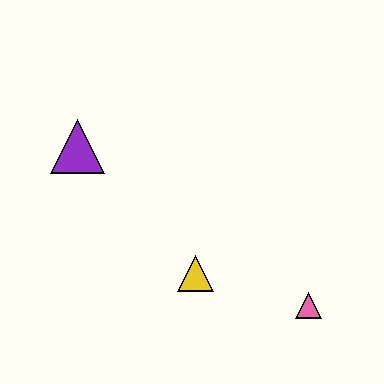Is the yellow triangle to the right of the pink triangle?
No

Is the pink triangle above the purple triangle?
No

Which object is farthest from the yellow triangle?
The purple triangle is farthest from the yellow triangle.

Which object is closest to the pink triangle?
The yellow triangle is closest to the pink triangle.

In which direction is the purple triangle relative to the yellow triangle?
The purple triangle is above the yellow triangle.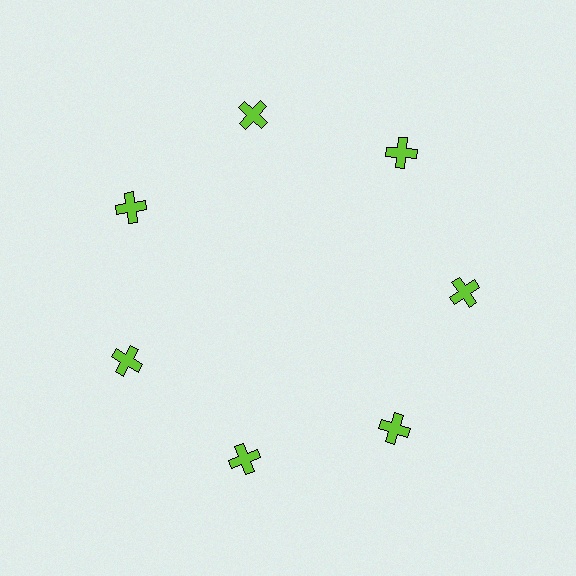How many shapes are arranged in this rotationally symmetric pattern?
There are 7 shapes, arranged in 7 groups of 1.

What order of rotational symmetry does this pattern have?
This pattern has 7-fold rotational symmetry.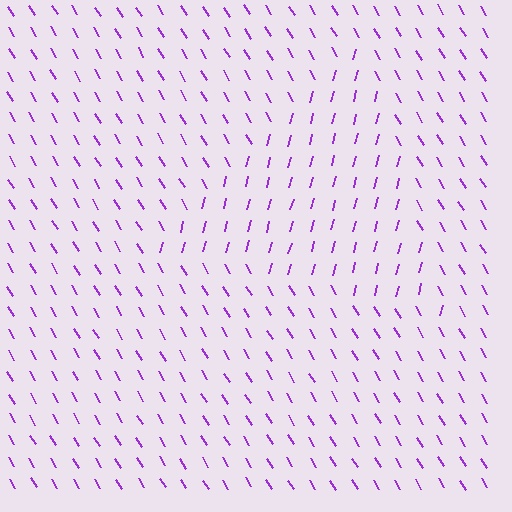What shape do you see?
I see a triangle.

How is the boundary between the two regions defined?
The boundary is defined purely by a change in line orientation (approximately 45 degrees difference). All lines are the same color and thickness.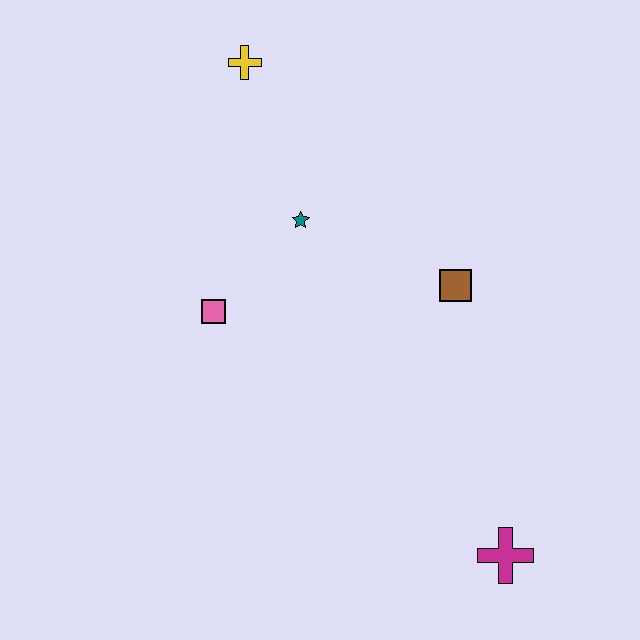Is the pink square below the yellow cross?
Yes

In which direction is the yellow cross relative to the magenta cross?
The yellow cross is above the magenta cross.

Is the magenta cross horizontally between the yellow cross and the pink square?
No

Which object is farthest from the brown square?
The yellow cross is farthest from the brown square.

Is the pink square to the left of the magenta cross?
Yes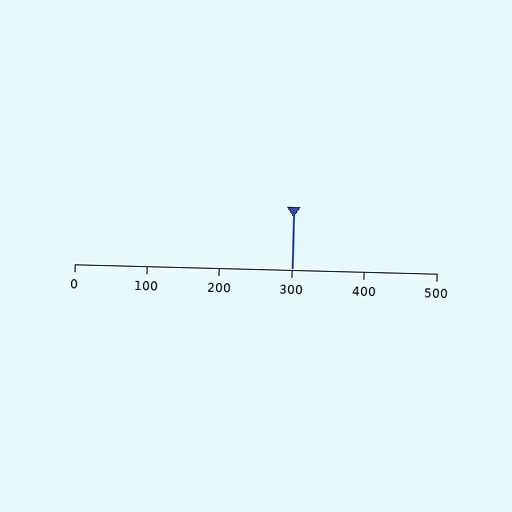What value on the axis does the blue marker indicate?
The marker indicates approximately 300.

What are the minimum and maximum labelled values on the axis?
The axis runs from 0 to 500.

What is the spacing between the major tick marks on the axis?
The major ticks are spaced 100 apart.